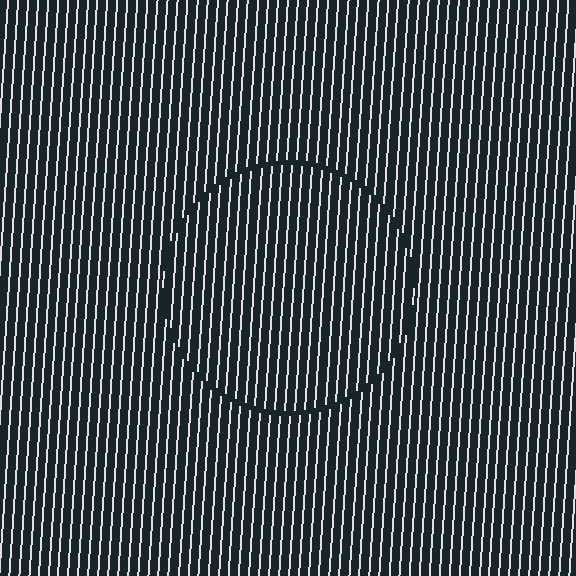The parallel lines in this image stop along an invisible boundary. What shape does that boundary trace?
An illusory circle. The interior of the shape contains the same grating, shifted by half a period — the contour is defined by the phase discontinuity where line-ends from the inner and outer gratings abut.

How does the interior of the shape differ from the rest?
The interior of the shape contains the same grating, shifted by half a period — the contour is defined by the phase discontinuity where line-ends from the inner and outer gratings abut.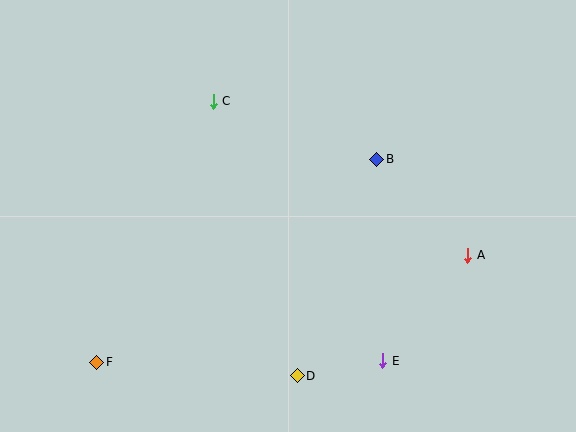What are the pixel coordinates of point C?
Point C is at (213, 101).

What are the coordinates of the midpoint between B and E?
The midpoint between B and E is at (380, 260).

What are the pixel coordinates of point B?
Point B is at (377, 159).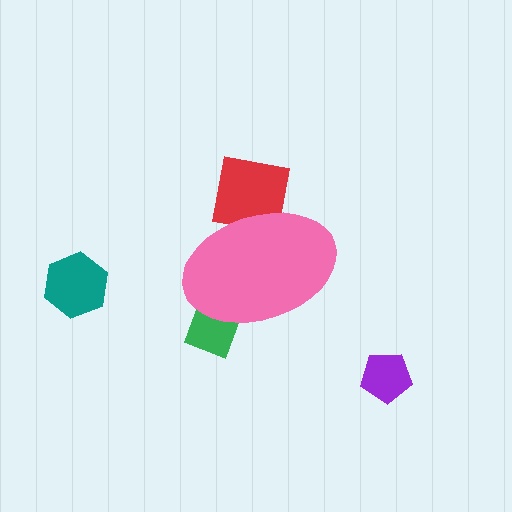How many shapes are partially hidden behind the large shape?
2 shapes are partially hidden.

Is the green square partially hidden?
Yes, the green square is partially hidden behind the pink ellipse.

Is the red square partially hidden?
Yes, the red square is partially hidden behind the pink ellipse.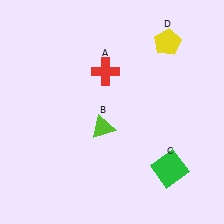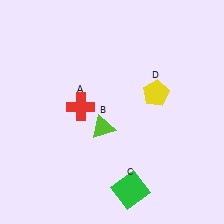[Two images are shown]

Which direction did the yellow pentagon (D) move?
The yellow pentagon (D) moved down.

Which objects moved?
The objects that moved are: the red cross (A), the green square (C), the yellow pentagon (D).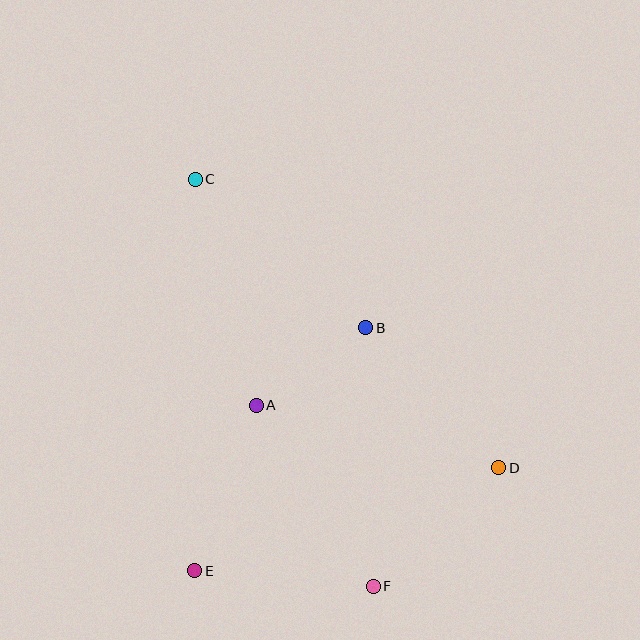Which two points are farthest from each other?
Points C and F are farthest from each other.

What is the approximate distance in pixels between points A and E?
The distance between A and E is approximately 177 pixels.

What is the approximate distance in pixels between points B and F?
The distance between B and F is approximately 259 pixels.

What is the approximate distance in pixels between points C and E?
The distance between C and E is approximately 392 pixels.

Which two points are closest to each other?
Points A and B are closest to each other.